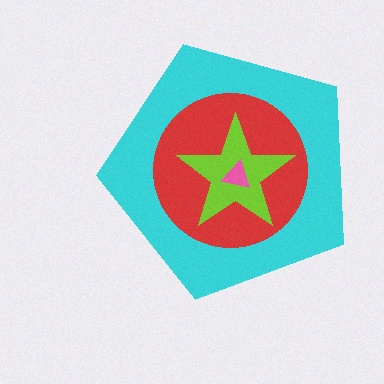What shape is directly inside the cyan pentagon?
The red circle.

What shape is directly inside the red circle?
The lime star.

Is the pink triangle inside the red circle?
Yes.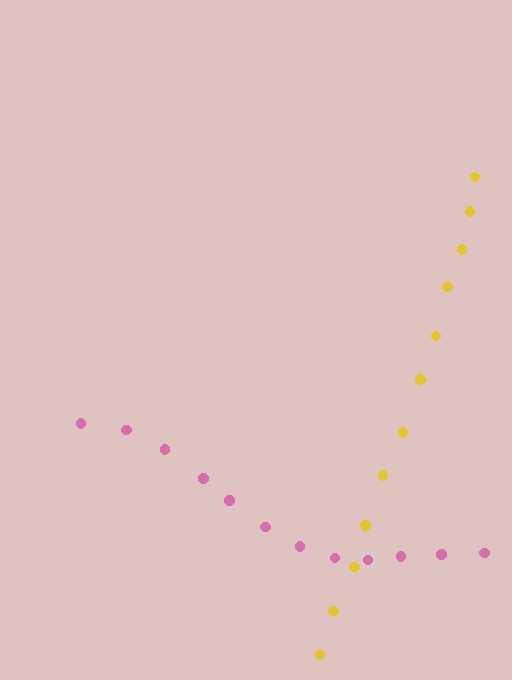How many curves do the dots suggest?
There are 2 distinct paths.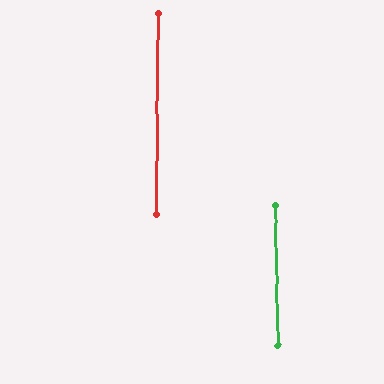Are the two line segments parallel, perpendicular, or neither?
Parallel — their directions differ by only 1.9°.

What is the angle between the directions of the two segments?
Approximately 2 degrees.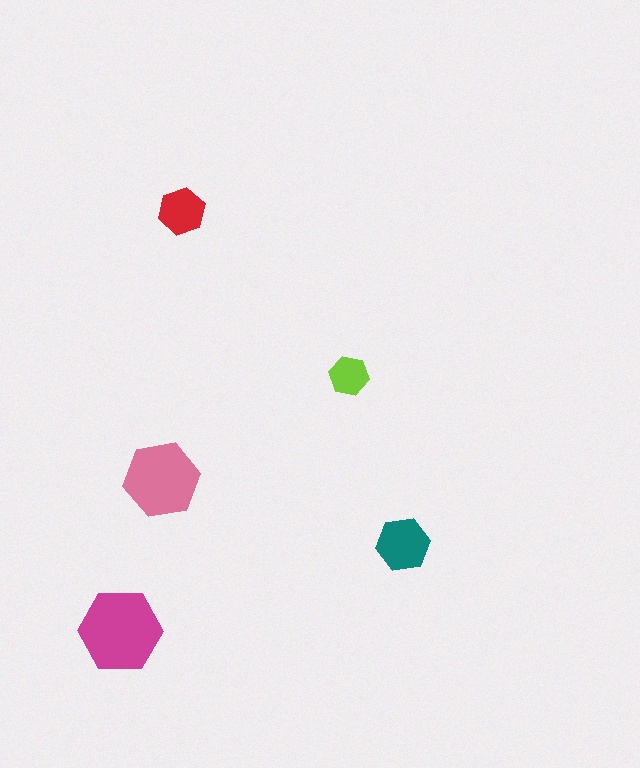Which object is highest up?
The red hexagon is topmost.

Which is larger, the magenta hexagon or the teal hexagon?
The magenta one.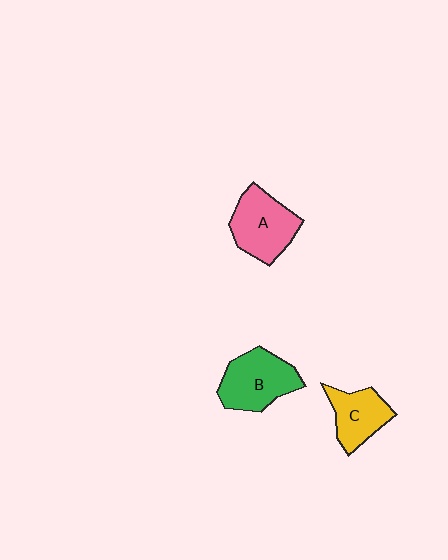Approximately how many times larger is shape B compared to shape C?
Approximately 1.3 times.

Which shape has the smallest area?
Shape C (yellow).